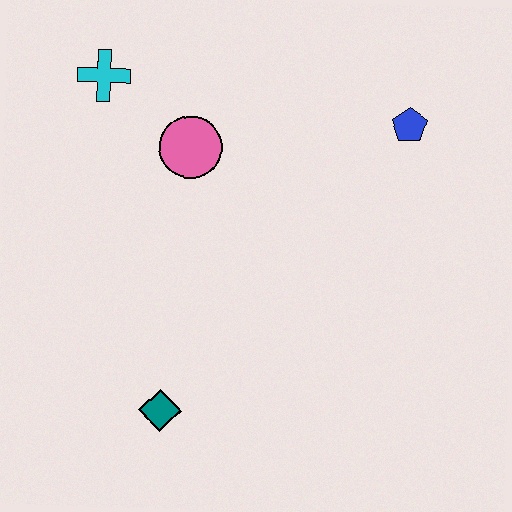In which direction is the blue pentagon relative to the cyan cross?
The blue pentagon is to the right of the cyan cross.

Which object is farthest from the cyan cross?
The teal diamond is farthest from the cyan cross.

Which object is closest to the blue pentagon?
The pink circle is closest to the blue pentagon.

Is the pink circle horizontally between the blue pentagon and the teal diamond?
Yes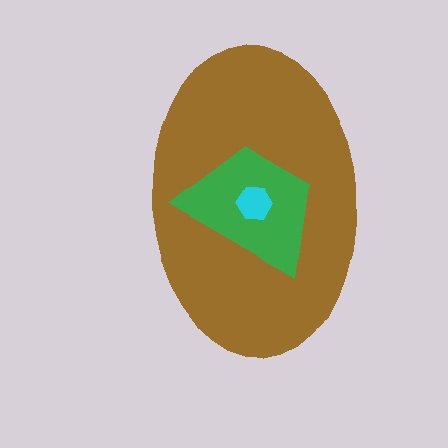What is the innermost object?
The cyan hexagon.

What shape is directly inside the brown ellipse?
The green trapezoid.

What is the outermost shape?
The brown ellipse.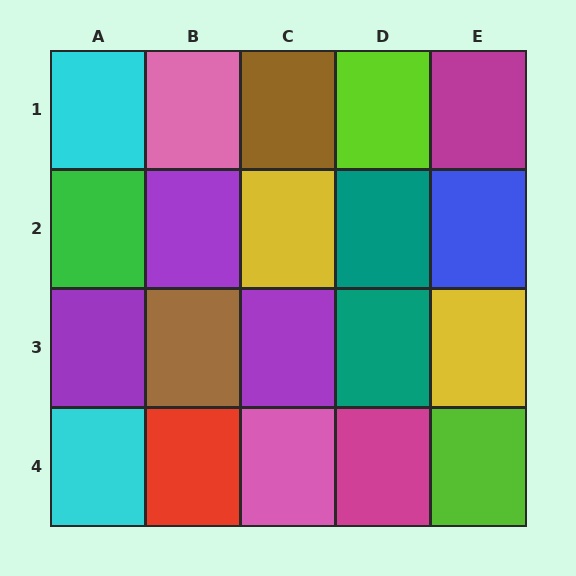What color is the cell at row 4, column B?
Red.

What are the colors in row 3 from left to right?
Purple, brown, purple, teal, yellow.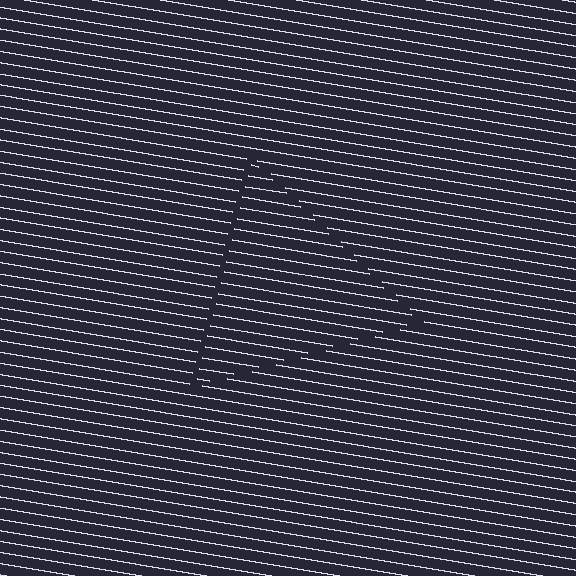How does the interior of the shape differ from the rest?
The interior of the shape contains the same grating, shifted by half a period — the contour is defined by the phase discontinuity where line-ends from the inner and outer gratings abut.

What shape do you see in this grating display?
An illusory triangle. The interior of the shape contains the same grating, shifted by half a period — the contour is defined by the phase discontinuity where line-ends from the inner and outer gratings abut.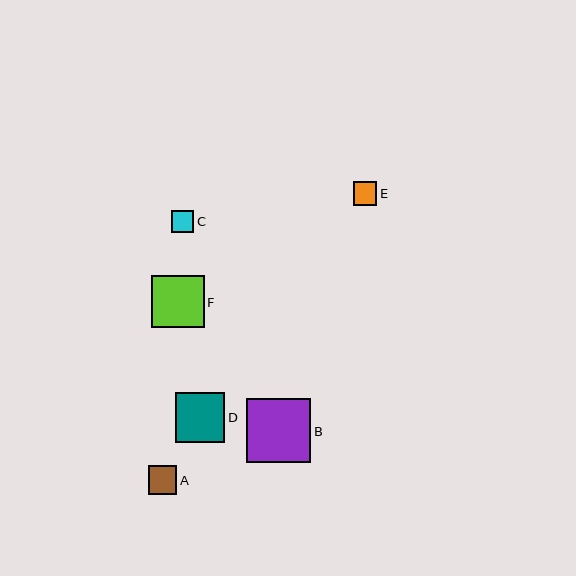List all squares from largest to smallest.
From largest to smallest: B, F, D, A, E, C.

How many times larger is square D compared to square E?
Square D is approximately 2.1 times the size of square E.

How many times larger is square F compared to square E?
Square F is approximately 2.2 times the size of square E.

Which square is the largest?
Square B is the largest with a size of approximately 64 pixels.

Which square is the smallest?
Square C is the smallest with a size of approximately 22 pixels.